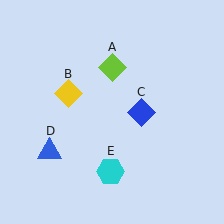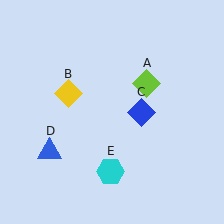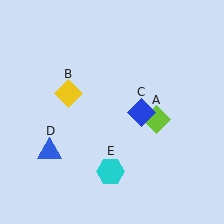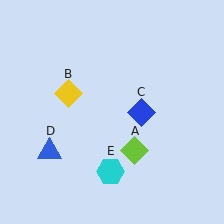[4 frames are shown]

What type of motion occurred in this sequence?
The lime diamond (object A) rotated clockwise around the center of the scene.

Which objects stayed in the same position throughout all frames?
Yellow diamond (object B) and blue diamond (object C) and blue triangle (object D) and cyan hexagon (object E) remained stationary.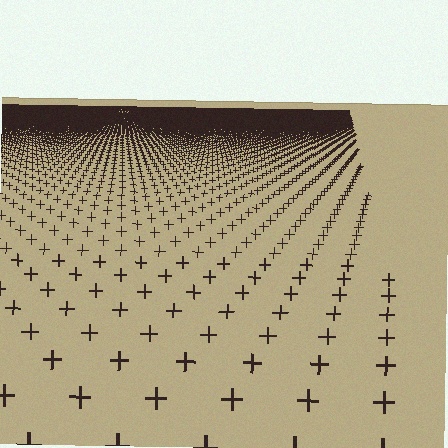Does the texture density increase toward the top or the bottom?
Density increases toward the top.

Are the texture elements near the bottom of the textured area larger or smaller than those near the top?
Larger. Near the bottom, elements are closer to the viewer and appear at a bigger on-screen size.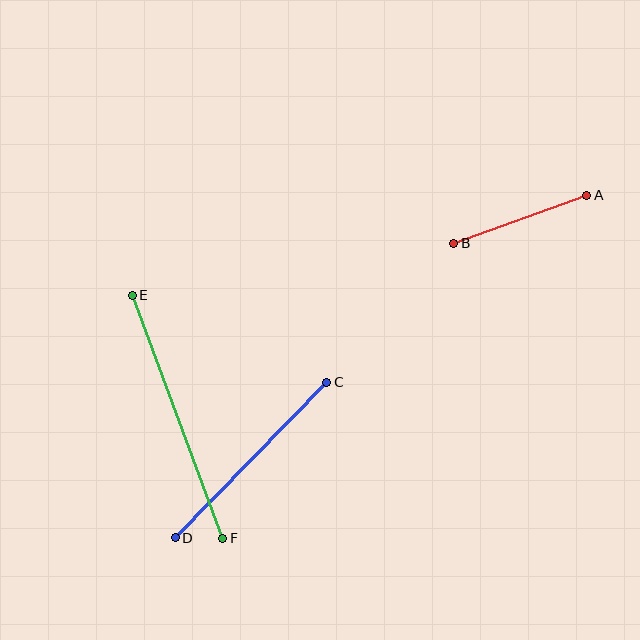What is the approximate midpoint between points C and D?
The midpoint is at approximately (251, 460) pixels.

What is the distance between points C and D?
The distance is approximately 217 pixels.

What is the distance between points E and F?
The distance is approximately 259 pixels.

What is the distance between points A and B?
The distance is approximately 141 pixels.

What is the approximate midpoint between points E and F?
The midpoint is at approximately (178, 417) pixels.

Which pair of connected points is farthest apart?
Points E and F are farthest apart.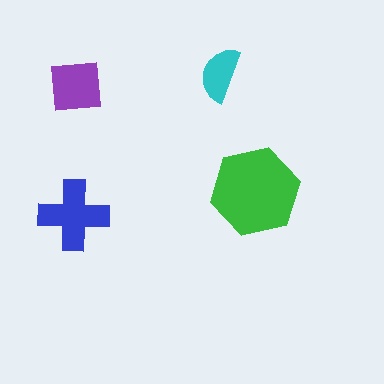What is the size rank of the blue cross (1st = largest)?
2nd.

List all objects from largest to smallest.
The green hexagon, the blue cross, the purple square, the cyan semicircle.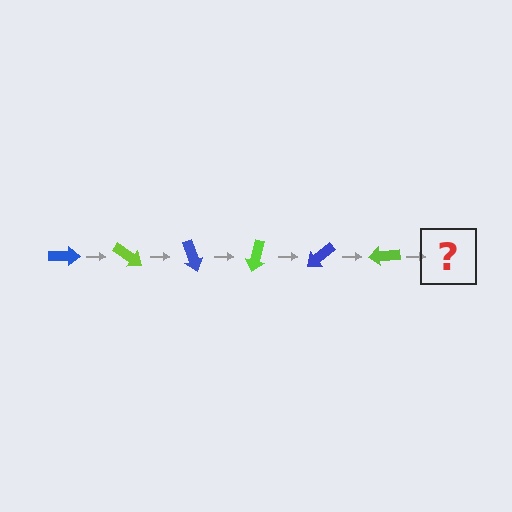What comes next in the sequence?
The next element should be a blue arrow, rotated 210 degrees from the start.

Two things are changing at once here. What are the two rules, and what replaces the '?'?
The two rules are that it rotates 35 degrees each step and the color cycles through blue and lime. The '?' should be a blue arrow, rotated 210 degrees from the start.